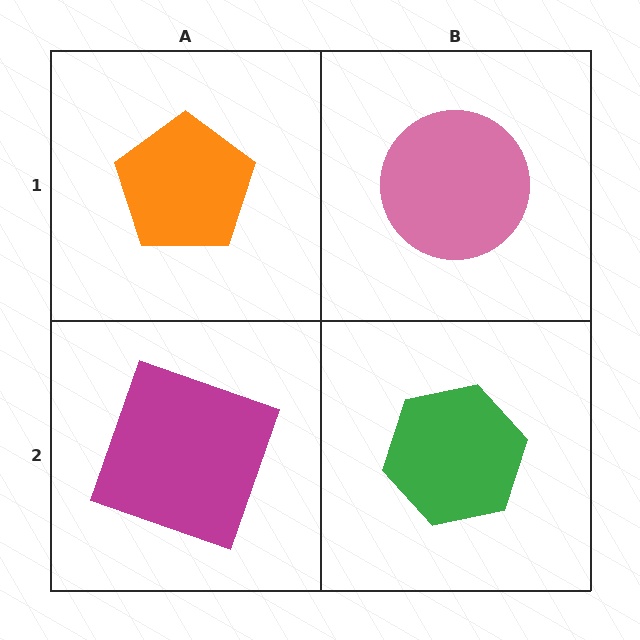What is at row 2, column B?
A green hexagon.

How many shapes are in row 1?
2 shapes.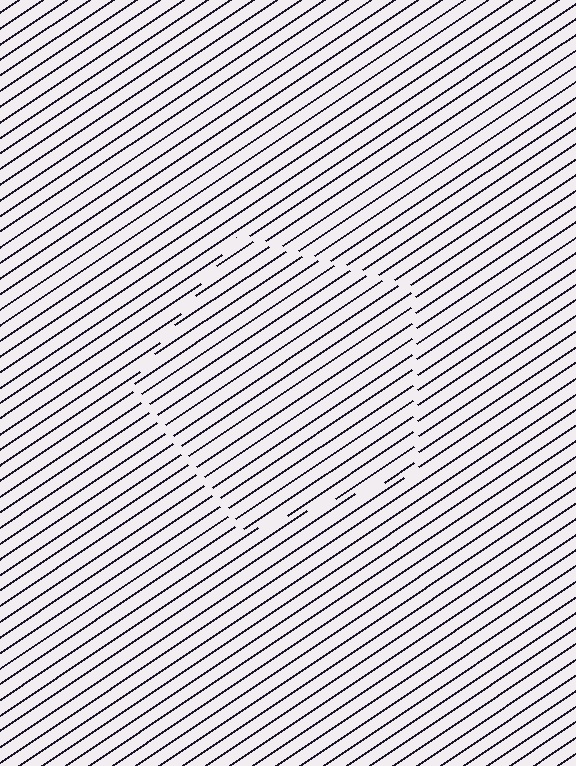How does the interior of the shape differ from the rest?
The interior of the shape contains the same grating, shifted by half a period — the contour is defined by the phase discontinuity where line-ends from the inner and outer gratings abut.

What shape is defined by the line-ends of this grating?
An illusory pentagon. The interior of the shape contains the same grating, shifted by half a period — the contour is defined by the phase discontinuity where line-ends from the inner and outer gratings abut.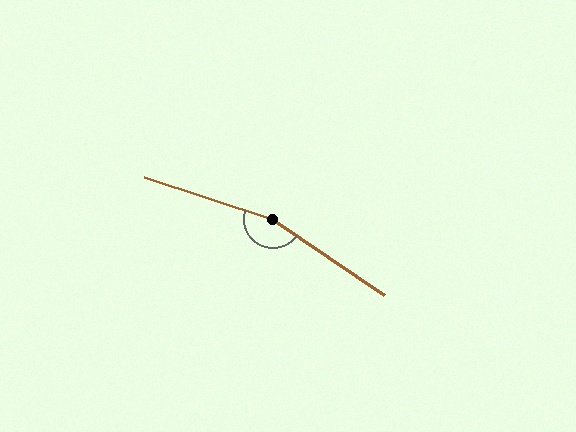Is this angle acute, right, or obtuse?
It is obtuse.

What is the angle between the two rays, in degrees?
Approximately 164 degrees.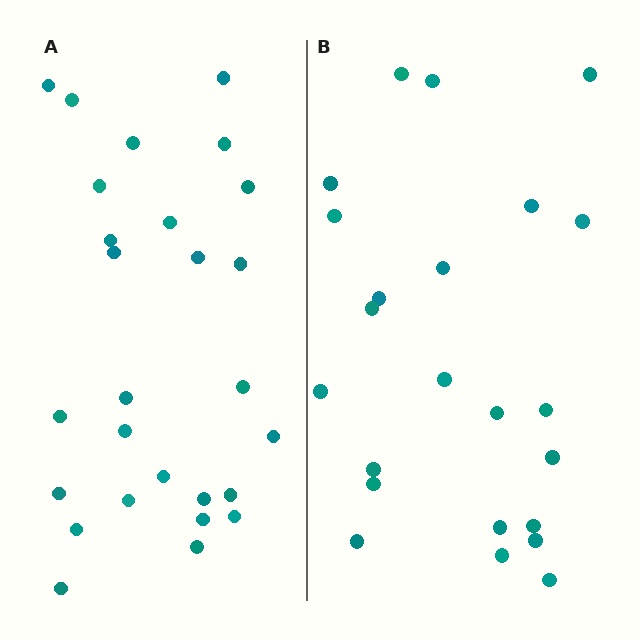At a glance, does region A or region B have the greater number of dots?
Region A (the left region) has more dots.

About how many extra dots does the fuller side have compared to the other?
Region A has about 4 more dots than region B.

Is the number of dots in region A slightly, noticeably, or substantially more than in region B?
Region A has only slightly more — the two regions are fairly close. The ratio is roughly 1.2 to 1.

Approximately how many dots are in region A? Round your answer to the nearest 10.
About 30 dots. (The exact count is 27, which rounds to 30.)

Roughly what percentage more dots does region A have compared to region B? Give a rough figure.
About 15% more.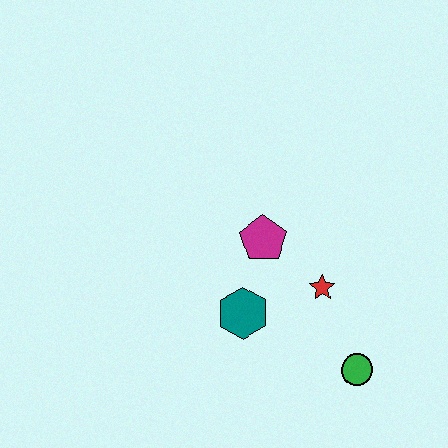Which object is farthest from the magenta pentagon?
The green circle is farthest from the magenta pentagon.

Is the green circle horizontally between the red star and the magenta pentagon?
No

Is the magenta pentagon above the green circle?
Yes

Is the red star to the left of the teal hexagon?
No